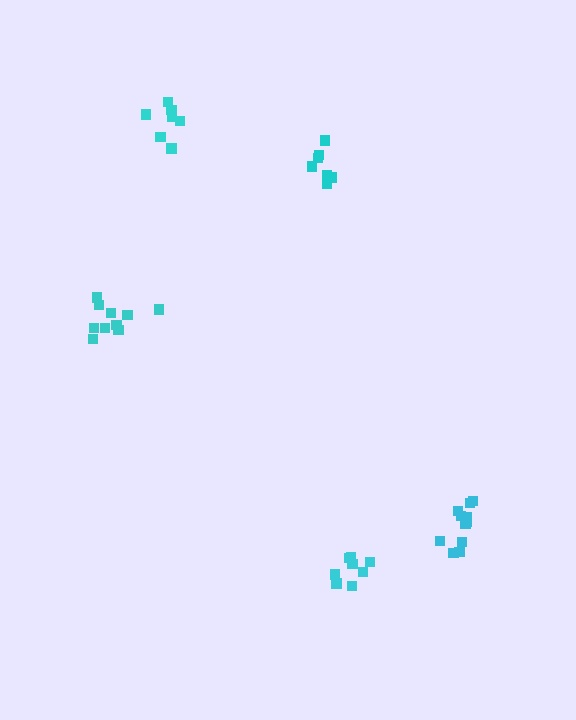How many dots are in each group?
Group 1: 7 dots, Group 2: 10 dots, Group 3: 8 dots, Group 4: 7 dots, Group 5: 11 dots (43 total).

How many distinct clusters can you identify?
There are 5 distinct clusters.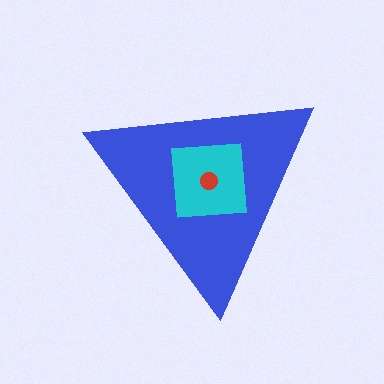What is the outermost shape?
The blue triangle.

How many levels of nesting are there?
3.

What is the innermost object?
The red circle.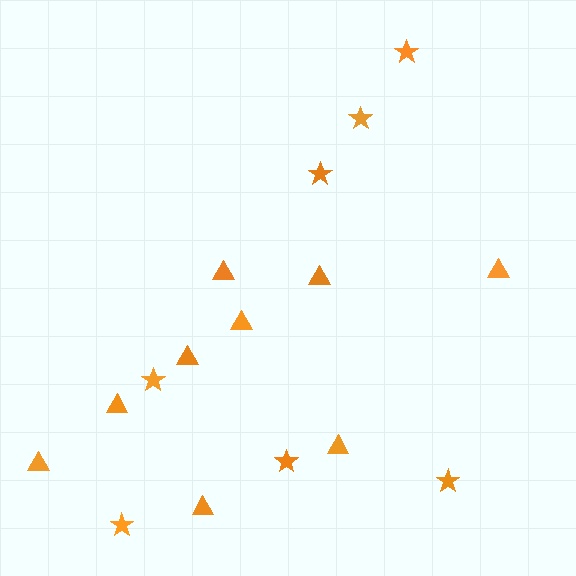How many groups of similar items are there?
There are 2 groups: one group of triangles (9) and one group of stars (7).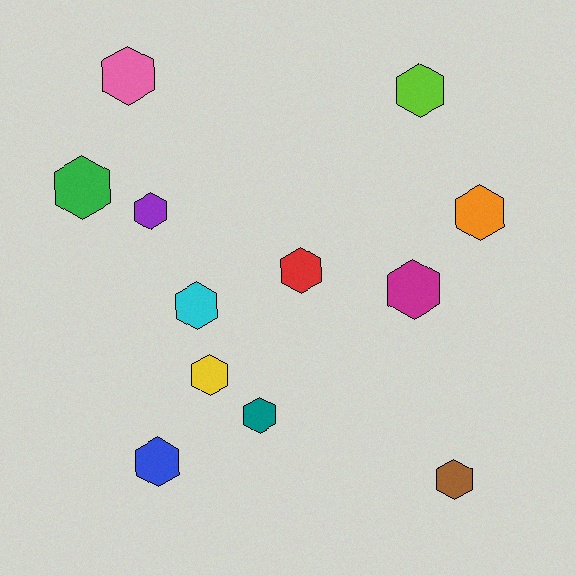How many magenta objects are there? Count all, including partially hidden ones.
There is 1 magenta object.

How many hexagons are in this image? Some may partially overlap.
There are 12 hexagons.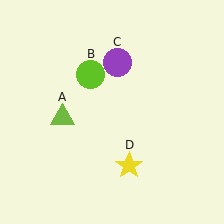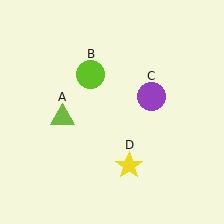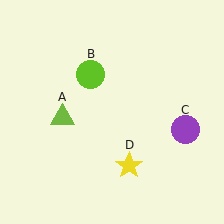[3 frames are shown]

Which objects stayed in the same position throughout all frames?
Lime triangle (object A) and lime circle (object B) and yellow star (object D) remained stationary.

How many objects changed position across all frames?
1 object changed position: purple circle (object C).